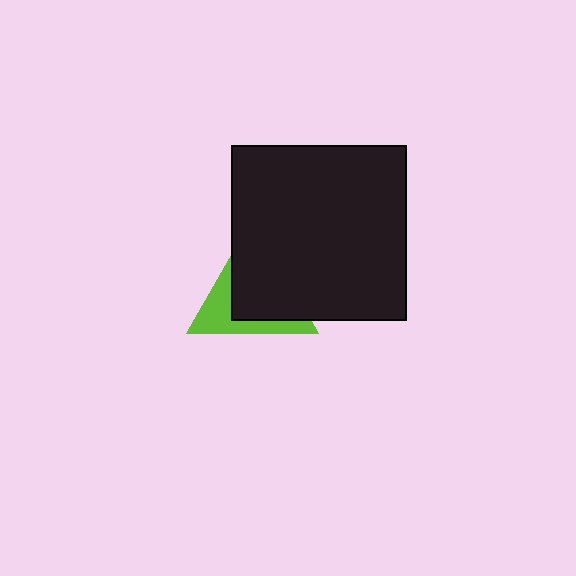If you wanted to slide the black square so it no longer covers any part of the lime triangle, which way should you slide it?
Slide it toward the upper-right — that is the most direct way to separate the two shapes.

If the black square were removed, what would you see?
You would see the complete lime triangle.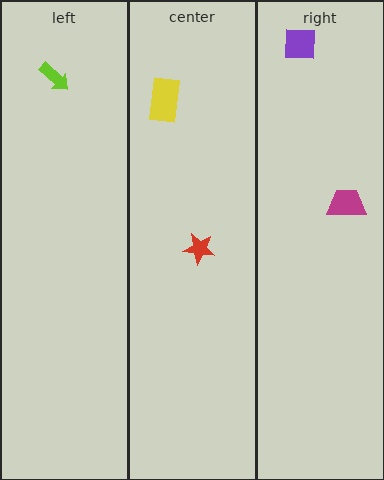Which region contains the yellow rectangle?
The center region.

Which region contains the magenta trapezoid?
The right region.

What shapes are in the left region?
The lime arrow.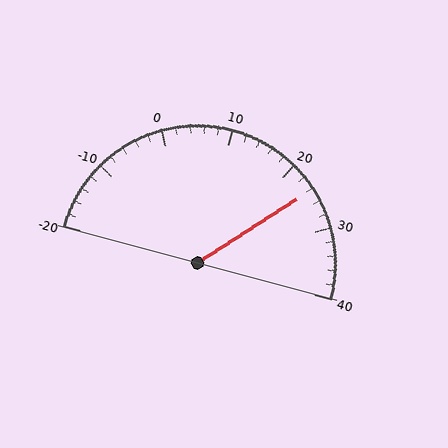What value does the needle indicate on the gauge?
The needle indicates approximately 24.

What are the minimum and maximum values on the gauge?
The gauge ranges from -20 to 40.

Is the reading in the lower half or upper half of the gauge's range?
The reading is in the upper half of the range (-20 to 40).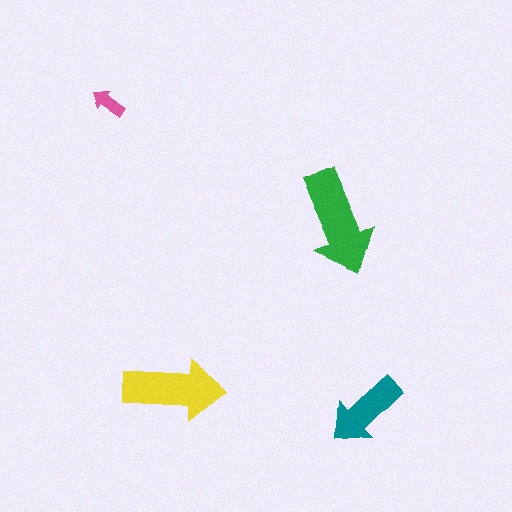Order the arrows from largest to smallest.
the green one, the yellow one, the teal one, the pink one.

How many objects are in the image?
There are 4 objects in the image.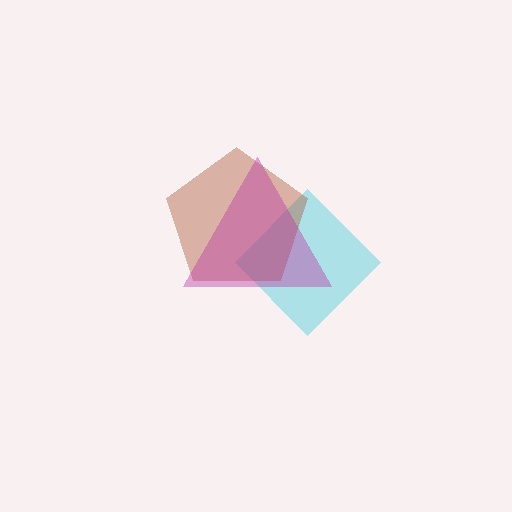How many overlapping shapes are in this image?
There are 3 overlapping shapes in the image.